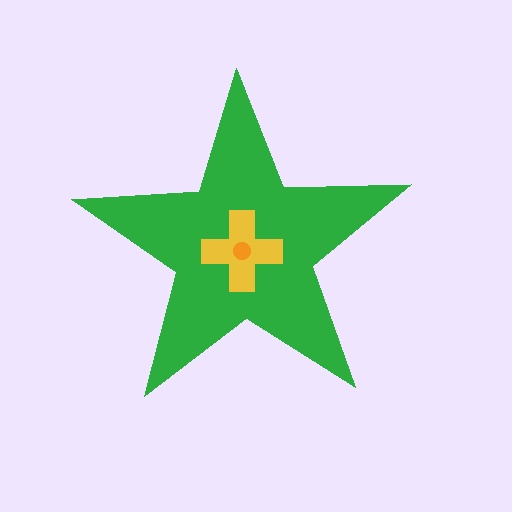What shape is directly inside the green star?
The yellow cross.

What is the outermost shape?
The green star.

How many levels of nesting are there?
3.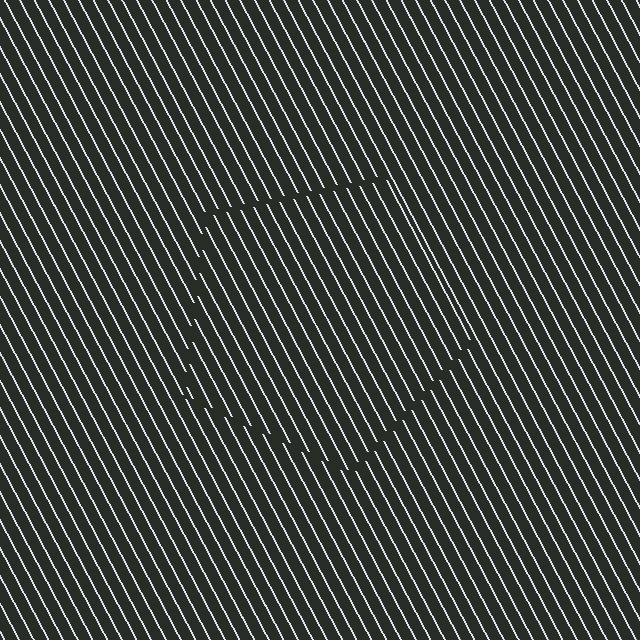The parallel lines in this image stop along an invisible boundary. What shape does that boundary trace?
An illusory pentagon. The interior of the shape contains the same grating, shifted by half a period — the contour is defined by the phase discontinuity where line-ends from the inner and outer gratings abut.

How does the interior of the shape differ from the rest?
The interior of the shape contains the same grating, shifted by half a period — the contour is defined by the phase discontinuity where line-ends from the inner and outer gratings abut.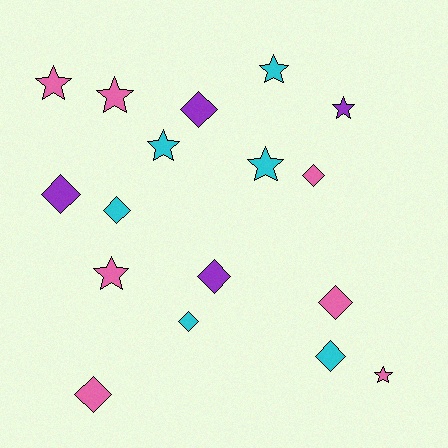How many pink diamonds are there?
There are 3 pink diamonds.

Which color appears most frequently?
Pink, with 7 objects.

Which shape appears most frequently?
Diamond, with 9 objects.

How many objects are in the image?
There are 17 objects.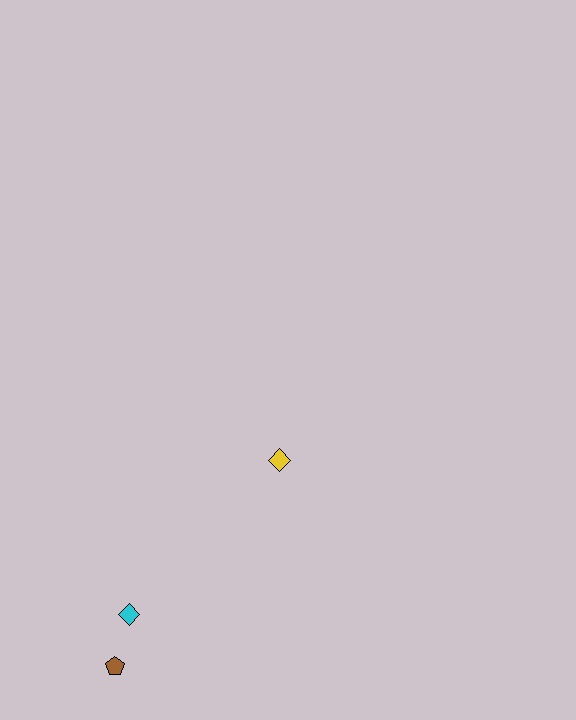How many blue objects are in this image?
There are no blue objects.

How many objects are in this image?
There are 3 objects.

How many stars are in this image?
There are no stars.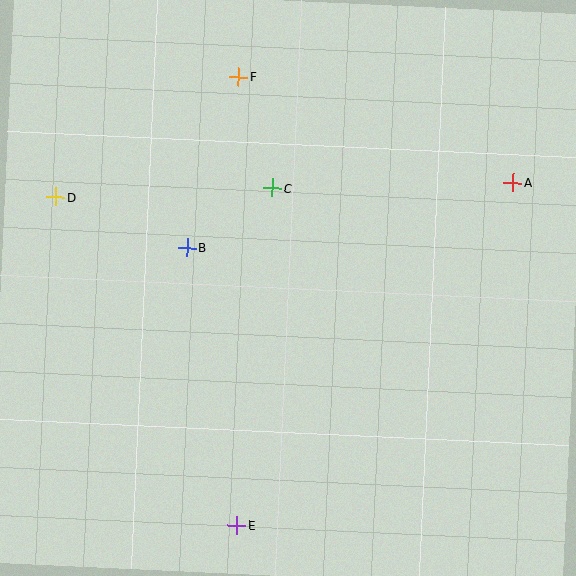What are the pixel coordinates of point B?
Point B is at (187, 248).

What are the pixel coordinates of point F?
Point F is at (238, 77).